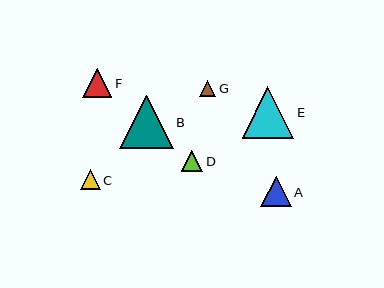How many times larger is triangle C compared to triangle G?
Triangle C is approximately 1.3 times the size of triangle G.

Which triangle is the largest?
Triangle B is the largest with a size of approximately 53 pixels.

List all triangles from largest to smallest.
From largest to smallest: B, E, A, F, D, C, G.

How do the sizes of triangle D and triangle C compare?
Triangle D and triangle C are approximately the same size.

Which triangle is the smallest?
Triangle G is the smallest with a size of approximately 16 pixels.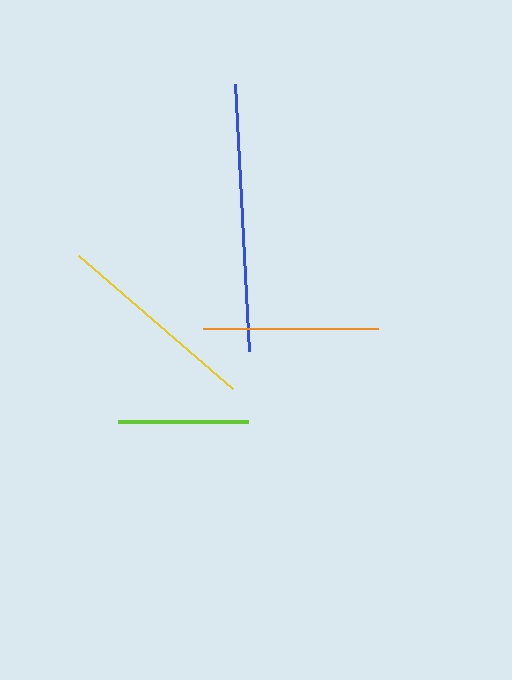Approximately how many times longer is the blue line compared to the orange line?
The blue line is approximately 1.5 times the length of the orange line.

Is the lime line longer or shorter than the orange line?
The orange line is longer than the lime line.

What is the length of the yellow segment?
The yellow segment is approximately 203 pixels long.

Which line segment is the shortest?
The lime line is the shortest at approximately 130 pixels.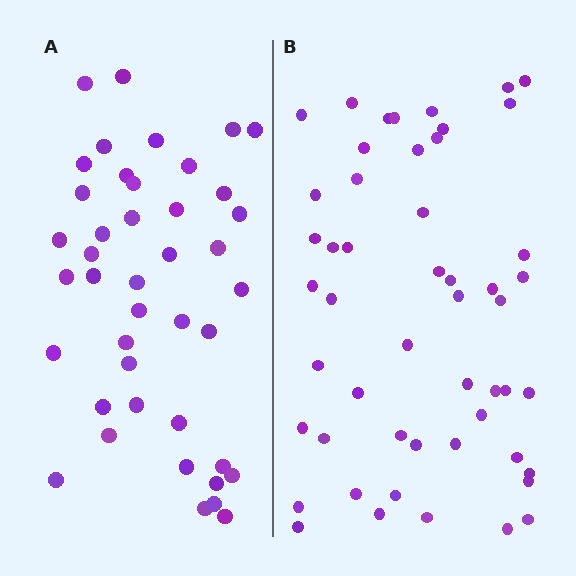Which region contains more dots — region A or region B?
Region B (the right region) has more dots.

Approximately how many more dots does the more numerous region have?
Region B has roughly 8 or so more dots than region A.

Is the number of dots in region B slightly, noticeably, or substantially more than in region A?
Region B has only slightly more — the two regions are fairly close. The ratio is roughly 1.2 to 1.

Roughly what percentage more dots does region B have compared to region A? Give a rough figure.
About 20% more.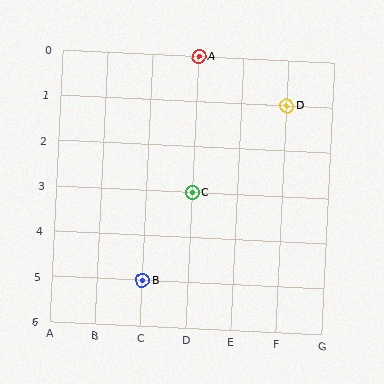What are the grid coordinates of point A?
Point A is at grid coordinates (D, 0).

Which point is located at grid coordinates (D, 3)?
Point C is at (D, 3).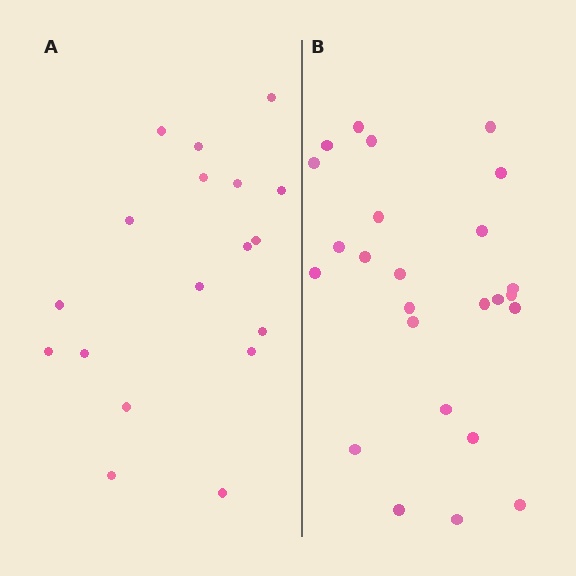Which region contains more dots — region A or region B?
Region B (the right region) has more dots.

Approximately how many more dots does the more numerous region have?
Region B has roughly 8 or so more dots than region A.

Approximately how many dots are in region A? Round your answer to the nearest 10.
About 20 dots. (The exact count is 18, which rounds to 20.)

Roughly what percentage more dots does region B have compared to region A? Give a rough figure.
About 40% more.